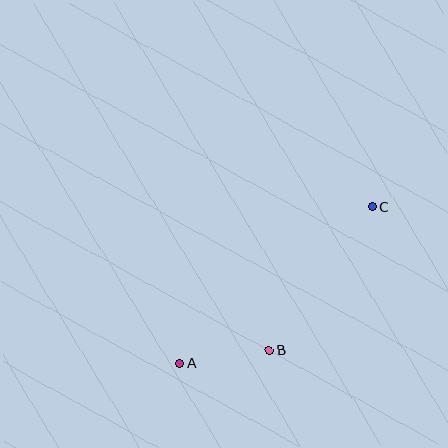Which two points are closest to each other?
Points A and B are closest to each other.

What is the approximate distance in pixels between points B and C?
The distance between B and C is approximately 177 pixels.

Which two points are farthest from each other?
Points A and C are farthest from each other.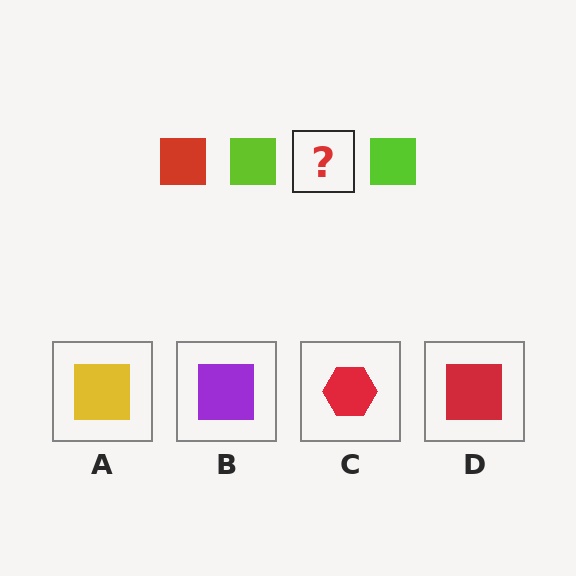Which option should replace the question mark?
Option D.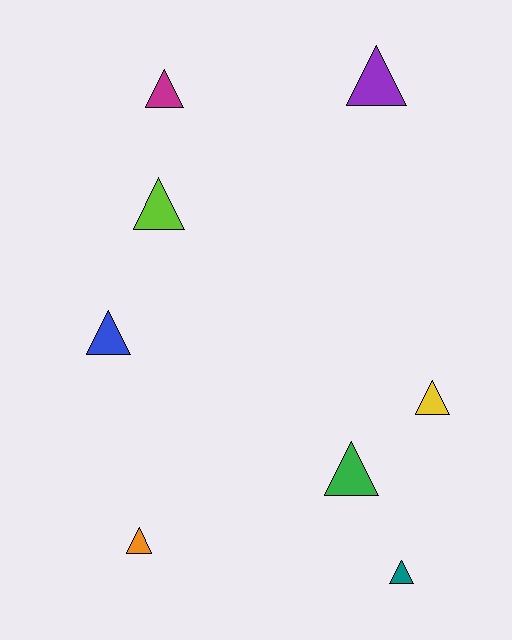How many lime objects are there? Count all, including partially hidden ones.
There is 1 lime object.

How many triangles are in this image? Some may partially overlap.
There are 8 triangles.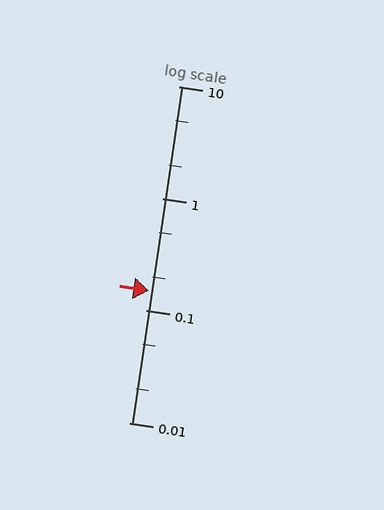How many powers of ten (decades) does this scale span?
The scale spans 3 decades, from 0.01 to 10.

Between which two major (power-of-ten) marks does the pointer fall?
The pointer is between 0.1 and 1.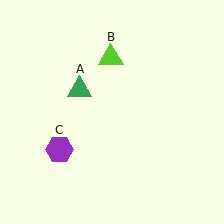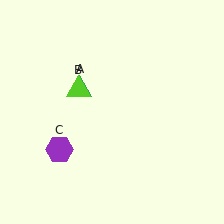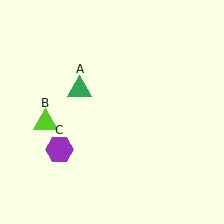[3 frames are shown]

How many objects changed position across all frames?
1 object changed position: lime triangle (object B).